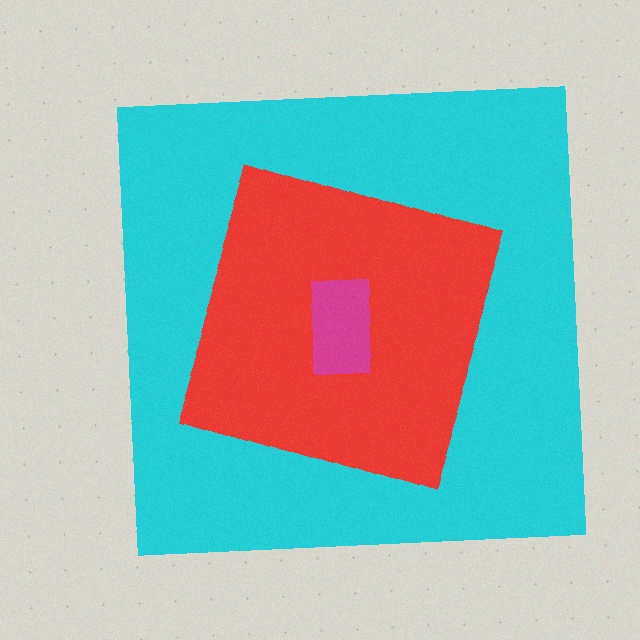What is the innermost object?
The magenta rectangle.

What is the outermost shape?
The cyan square.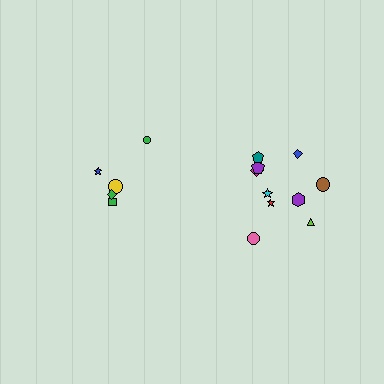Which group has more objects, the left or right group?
The right group.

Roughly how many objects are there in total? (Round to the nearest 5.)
Roughly 15 objects in total.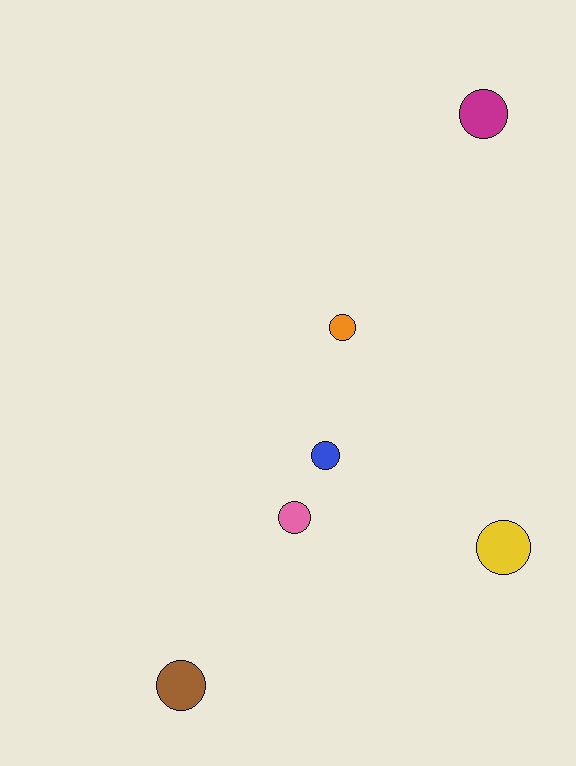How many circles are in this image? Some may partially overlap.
There are 6 circles.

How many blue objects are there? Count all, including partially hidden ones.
There is 1 blue object.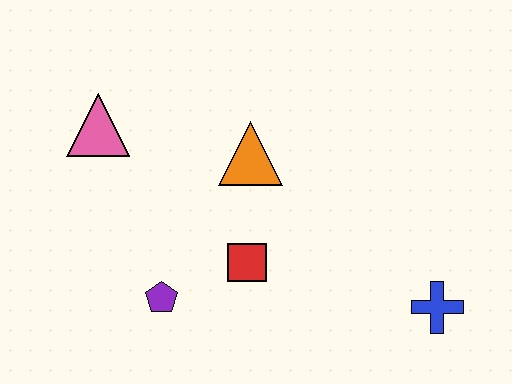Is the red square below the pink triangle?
Yes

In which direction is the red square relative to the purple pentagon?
The red square is to the right of the purple pentagon.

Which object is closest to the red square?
The purple pentagon is closest to the red square.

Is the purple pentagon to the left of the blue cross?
Yes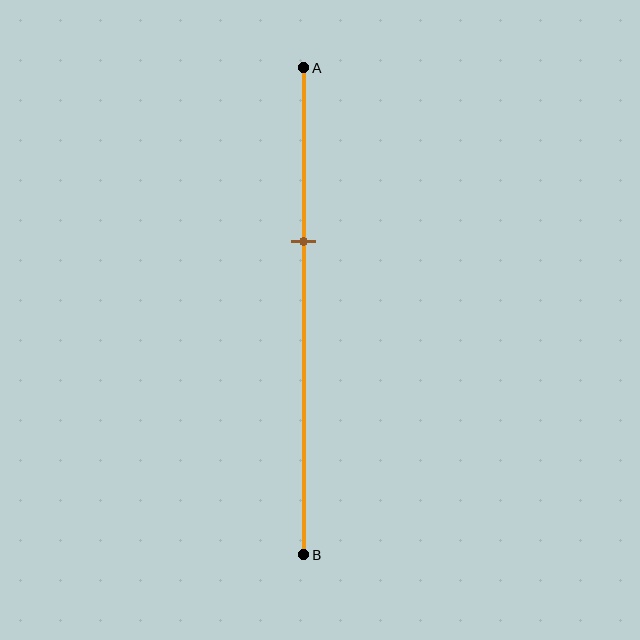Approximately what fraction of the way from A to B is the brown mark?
The brown mark is approximately 35% of the way from A to B.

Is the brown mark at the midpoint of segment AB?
No, the mark is at about 35% from A, not at the 50% midpoint.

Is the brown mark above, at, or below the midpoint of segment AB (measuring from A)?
The brown mark is above the midpoint of segment AB.